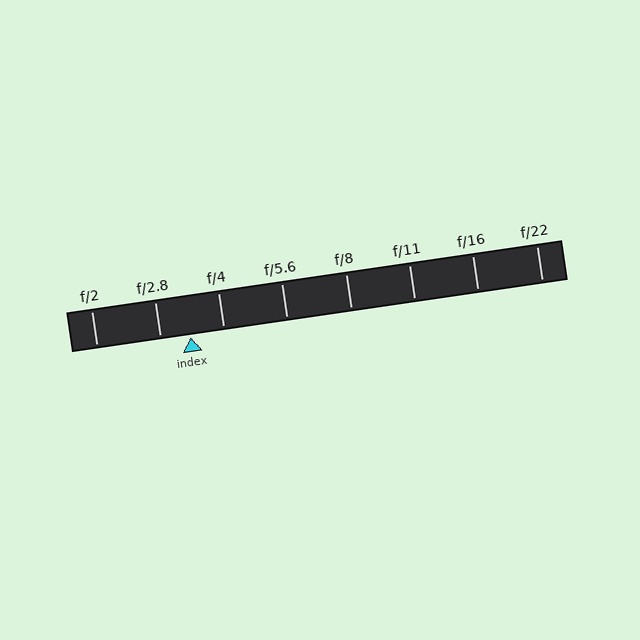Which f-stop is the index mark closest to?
The index mark is closest to f/2.8.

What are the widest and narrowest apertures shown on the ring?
The widest aperture shown is f/2 and the narrowest is f/22.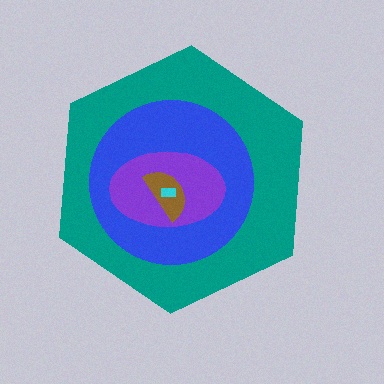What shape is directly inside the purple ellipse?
The brown semicircle.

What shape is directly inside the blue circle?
The purple ellipse.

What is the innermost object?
The cyan rectangle.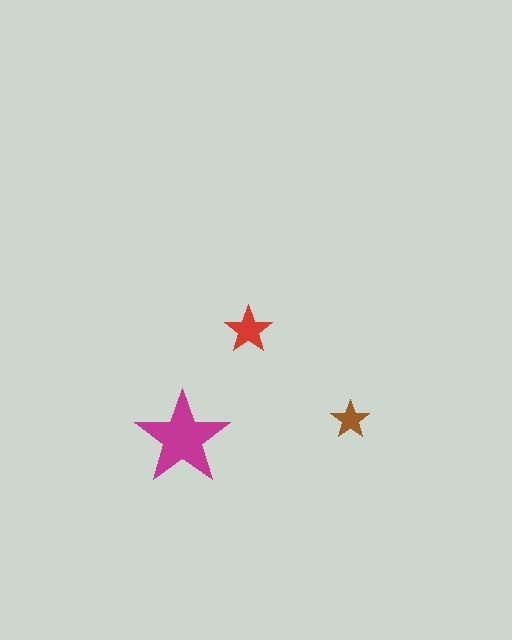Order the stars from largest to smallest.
the magenta one, the red one, the brown one.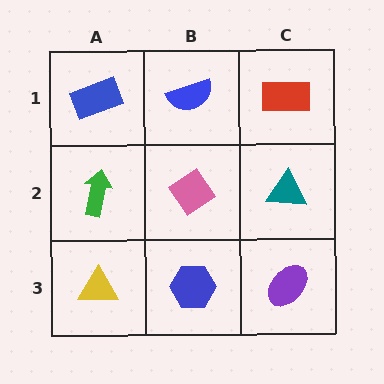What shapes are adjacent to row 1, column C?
A teal triangle (row 2, column C), a blue semicircle (row 1, column B).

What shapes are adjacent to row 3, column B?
A pink diamond (row 2, column B), a yellow triangle (row 3, column A), a purple ellipse (row 3, column C).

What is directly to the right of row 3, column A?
A blue hexagon.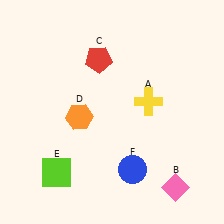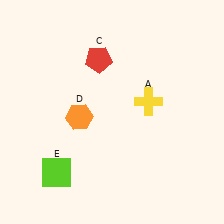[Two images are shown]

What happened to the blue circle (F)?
The blue circle (F) was removed in Image 2. It was in the bottom-right area of Image 1.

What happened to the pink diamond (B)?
The pink diamond (B) was removed in Image 2. It was in the bottom-right area of Image 1.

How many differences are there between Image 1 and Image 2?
There are 2 differences between the two images.